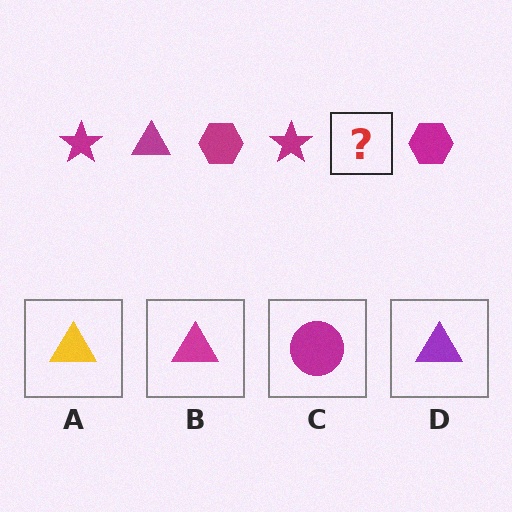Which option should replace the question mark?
Option B.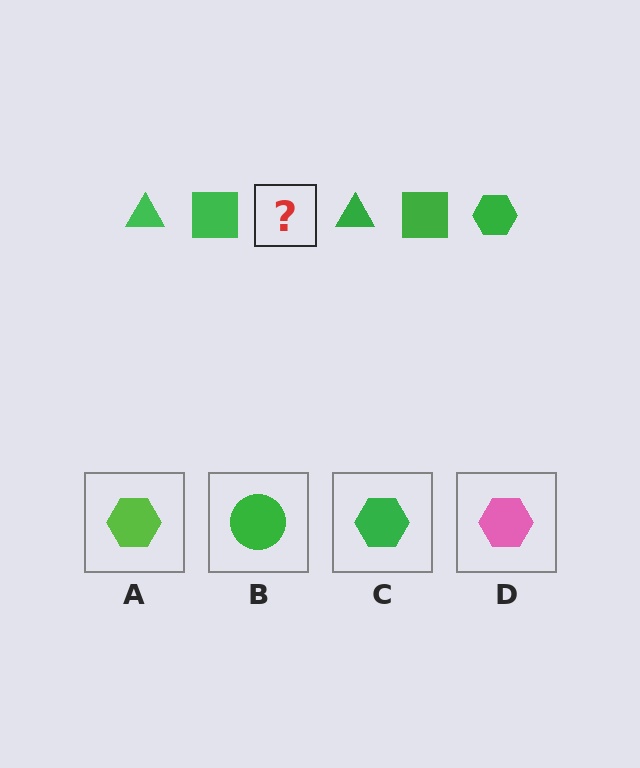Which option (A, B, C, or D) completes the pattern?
C.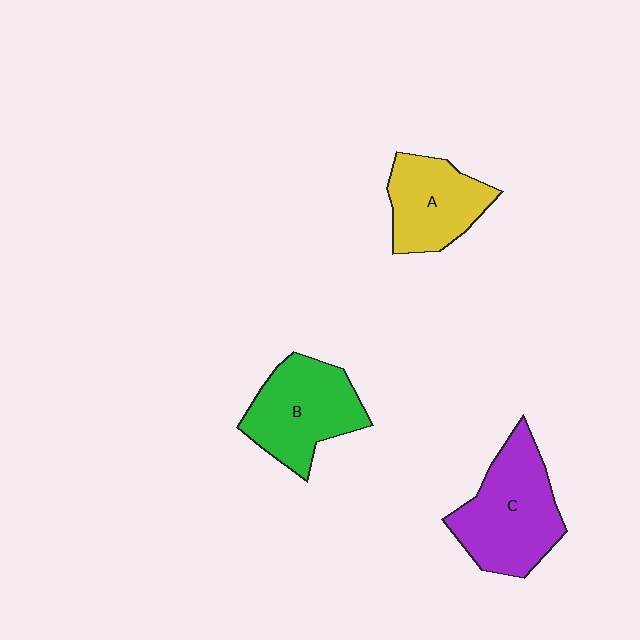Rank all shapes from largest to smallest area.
From largest to smallest: C (purple), B (green), A (yellow).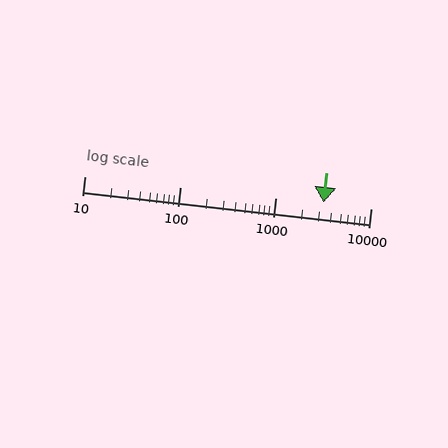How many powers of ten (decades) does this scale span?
The scale spans 3 decades, from 10 to 10000.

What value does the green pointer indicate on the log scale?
The pointer indicates approximately 3200.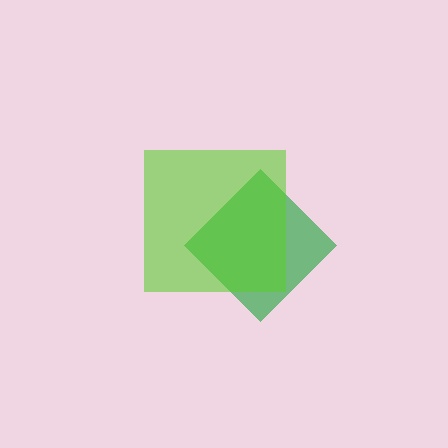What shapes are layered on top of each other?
The layered shapes are: a green diamond, a lime square.